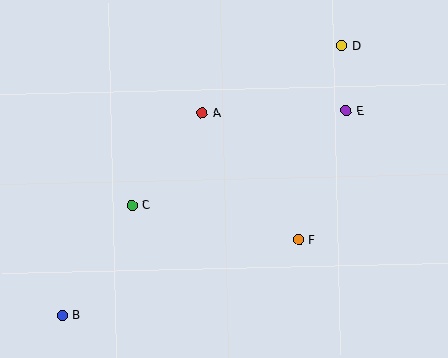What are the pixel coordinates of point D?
Point D is at (342, 46).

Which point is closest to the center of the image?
Point A at (202, 113) is closest to the center.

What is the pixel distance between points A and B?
The distance between A and B is 246 pixels.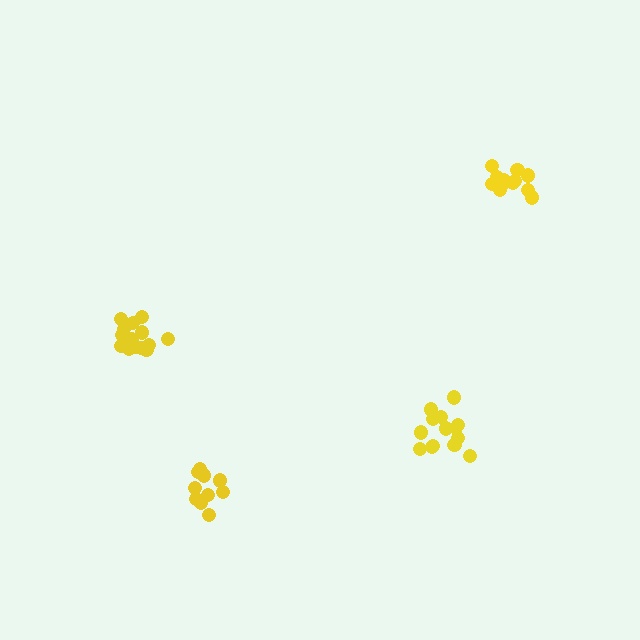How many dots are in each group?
Group 1: 10 dots, Group 2: 15 dots, Group 3: 13 dots, Group 4: 14 dots (52 total).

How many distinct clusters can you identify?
There are 4 distinct clusters.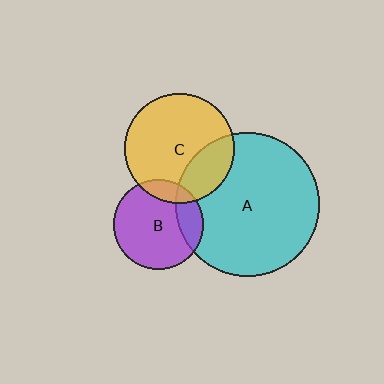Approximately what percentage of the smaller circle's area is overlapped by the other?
Approximately 20%.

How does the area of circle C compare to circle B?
Approximately 1.5 times.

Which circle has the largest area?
Circle A (cyan).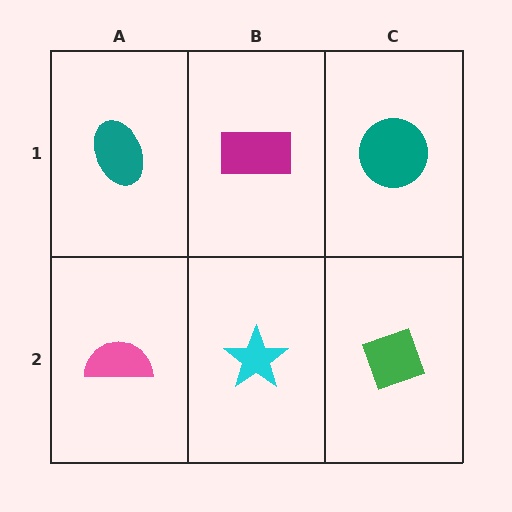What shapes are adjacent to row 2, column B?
A magenta rectangle (row 1, column B), a pink semicircle (row 2, column A), a green diamond (row 2, column C).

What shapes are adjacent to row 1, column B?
A cyan star (row 2, column B), a teal ellipse (row 1, column A), a teal circle (row 1, column C).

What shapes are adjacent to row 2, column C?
A teal circle (row 1, column C), a cyan star (row 2, column B).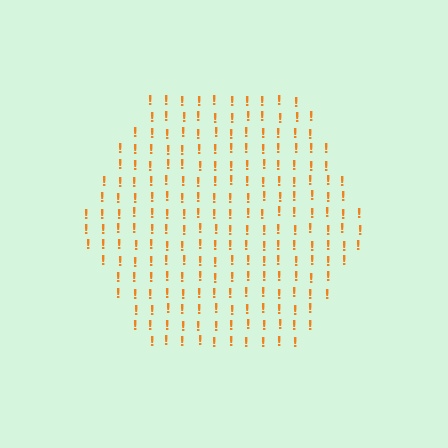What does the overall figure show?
The overall figure shows a hexagon.